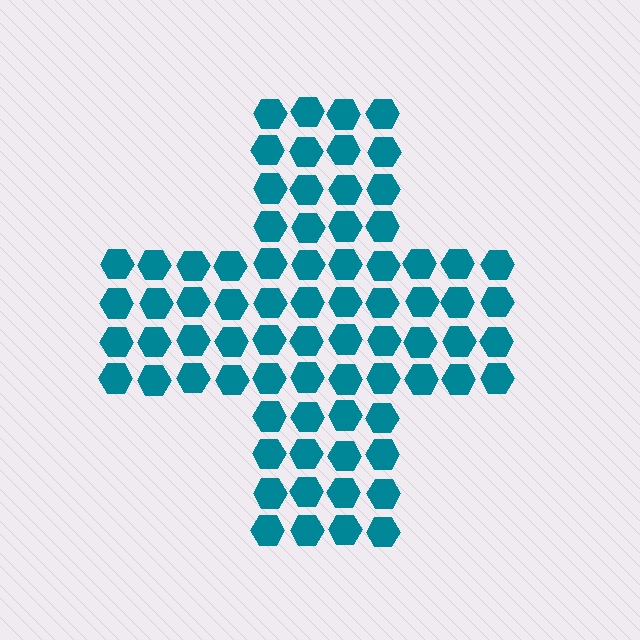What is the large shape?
The large shape is a cross.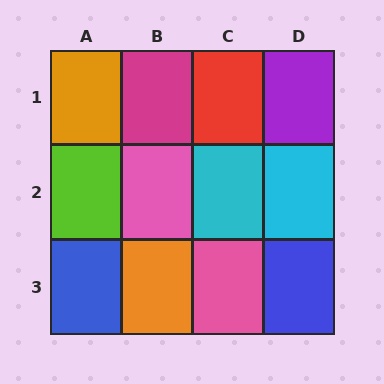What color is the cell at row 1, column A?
Orange.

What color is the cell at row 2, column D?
Cyan.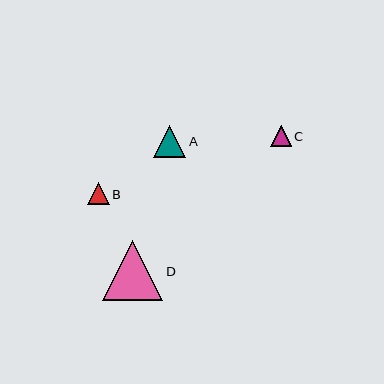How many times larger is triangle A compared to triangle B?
Triangle A is approximately 1.5 times the size of triangle B.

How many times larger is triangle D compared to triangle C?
Triangle D is approximately 2.9 times the size of triangle C.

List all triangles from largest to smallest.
From largest to smallest: D, A, B, C.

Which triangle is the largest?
Triangle D is the largest with a size of approximately 60 pixels.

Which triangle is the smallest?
Triangle C is the smallest with a size of approximately 21 pixels.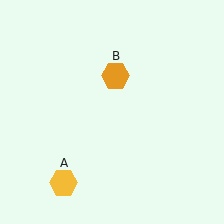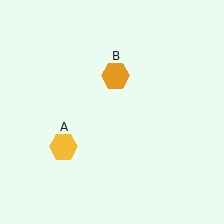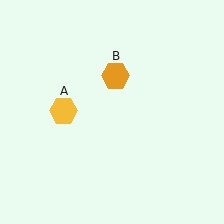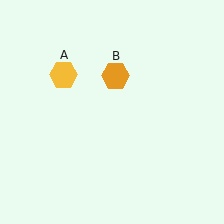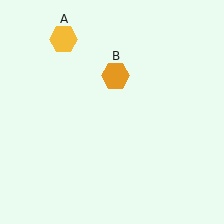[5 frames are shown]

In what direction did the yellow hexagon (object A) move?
The yellow hexagon (object A) moved up.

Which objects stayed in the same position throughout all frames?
Orange hexagon (object B) remained stationary.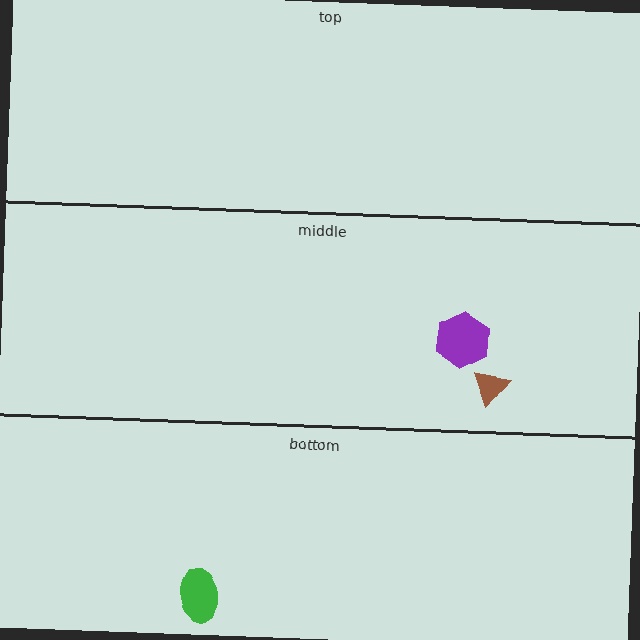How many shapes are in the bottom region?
1.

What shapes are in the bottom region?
The green ellipse.